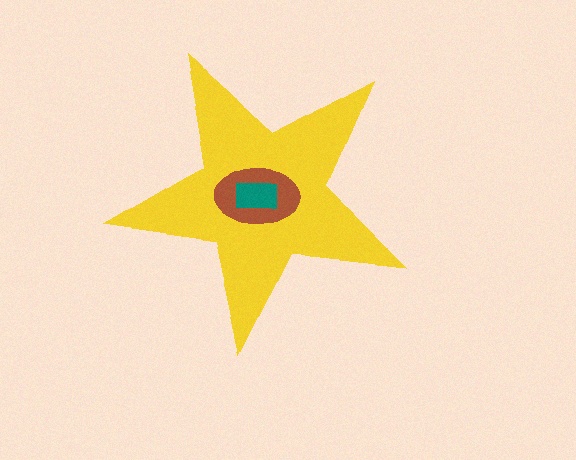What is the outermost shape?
The yellow star.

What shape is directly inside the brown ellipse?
The teal rectangle.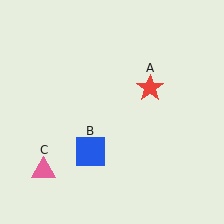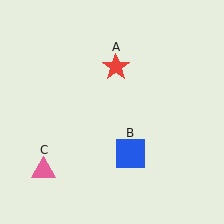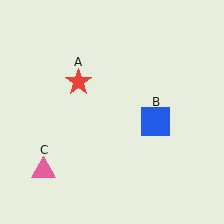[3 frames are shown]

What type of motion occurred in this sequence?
The red star (object A), blue square (object B) rotated counterclockwise around the center of the scene.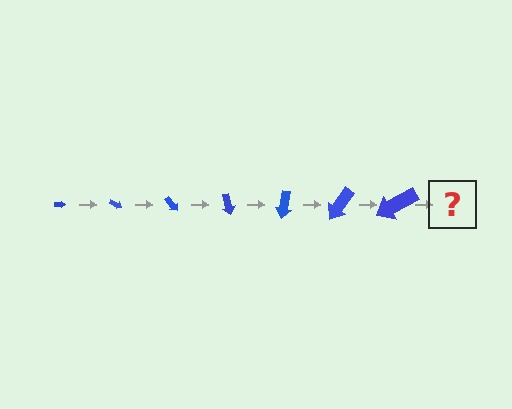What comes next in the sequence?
The next element should be an arrow, larger than the previous one and rotated 175 degrees from the start.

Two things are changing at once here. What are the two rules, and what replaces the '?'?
The two rules are that the arrow grows larger each step and it rotates 25 degrees each step. The '?' should be an arrow, larger than the previous one and rotated 175 degrees from the start.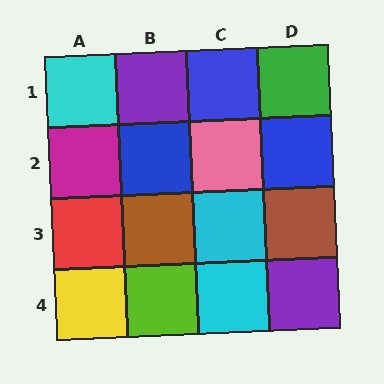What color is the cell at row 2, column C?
Pink.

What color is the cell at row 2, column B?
Blue.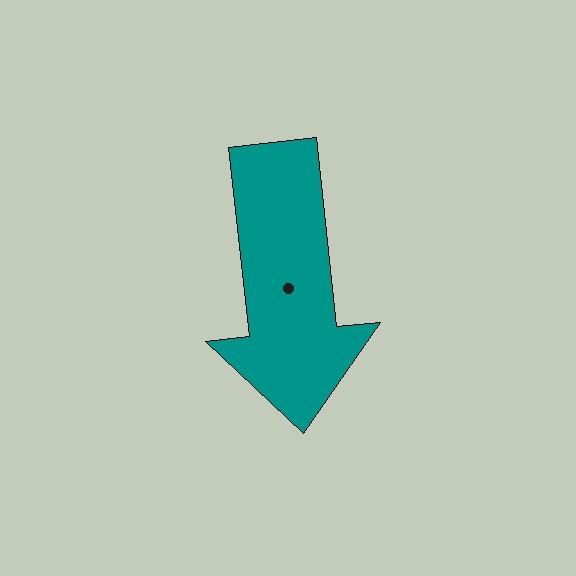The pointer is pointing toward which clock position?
Roughly 6 o'clock.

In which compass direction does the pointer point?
South.